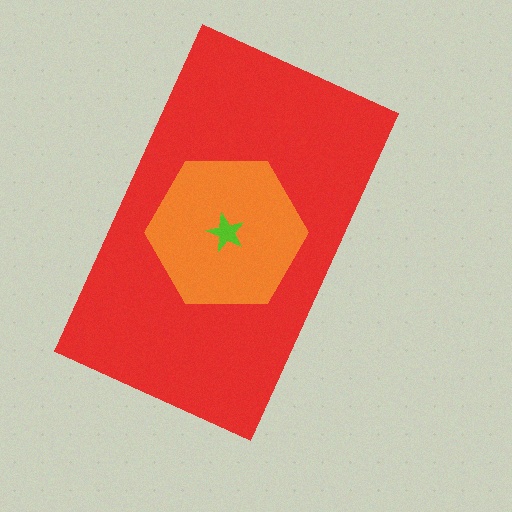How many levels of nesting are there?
3.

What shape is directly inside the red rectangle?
The orange hexagon.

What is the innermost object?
The lime star.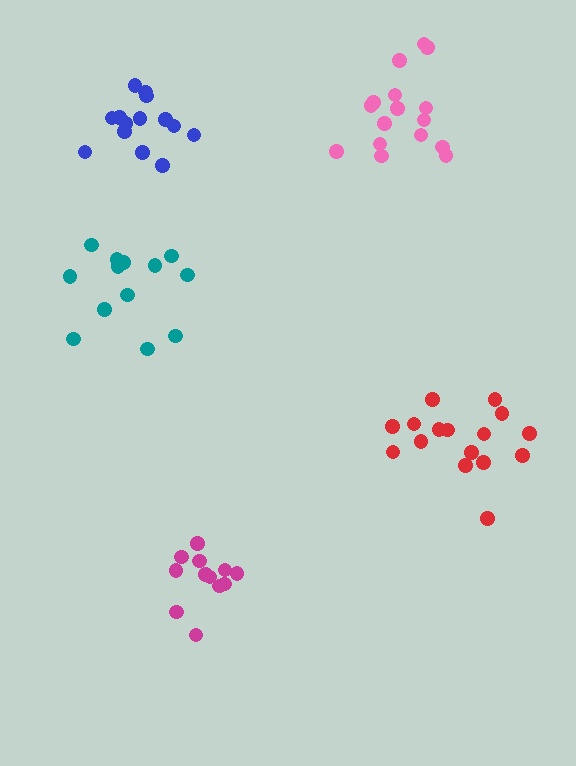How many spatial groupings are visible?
There are 5 spatial groupings.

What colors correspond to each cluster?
The clusters are colored: red, blue, pink, teal, magenta.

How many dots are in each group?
Group 1: 16 dots, Group 2: 14 dots, Group 3: 16 dots, Group 4: 13 dots, Group 5: 12 dots (71 total).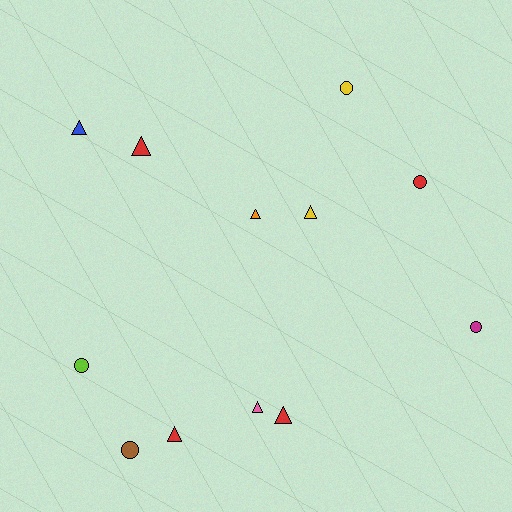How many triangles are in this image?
There are 7 triangles.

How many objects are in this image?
There are 12 objects.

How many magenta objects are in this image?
There is 1 magenta object.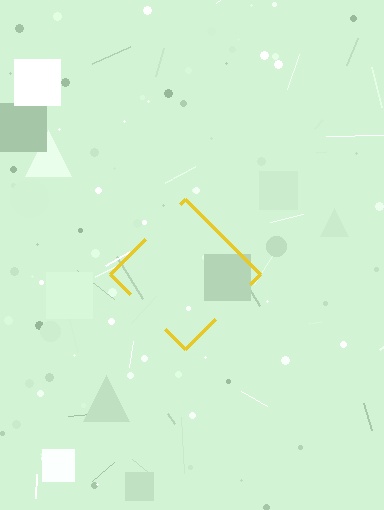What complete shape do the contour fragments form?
The contour fragments form a diamond.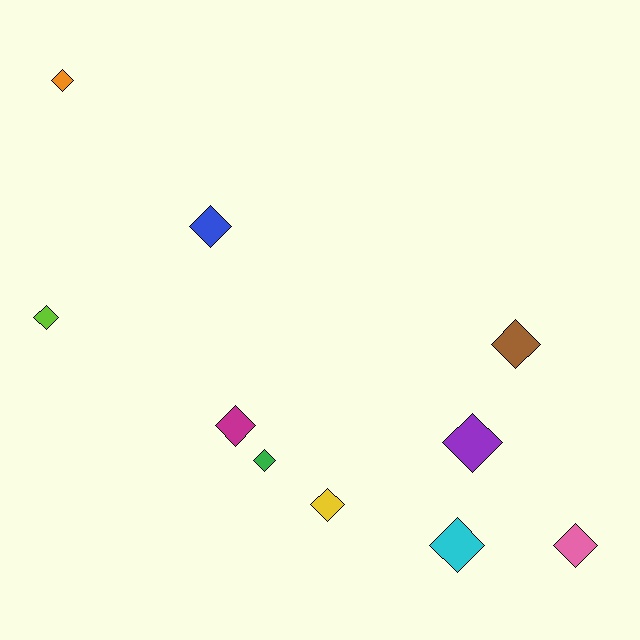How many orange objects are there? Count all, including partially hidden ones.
There is 1 orange object.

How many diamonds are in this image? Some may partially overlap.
There are 10 diamonds.